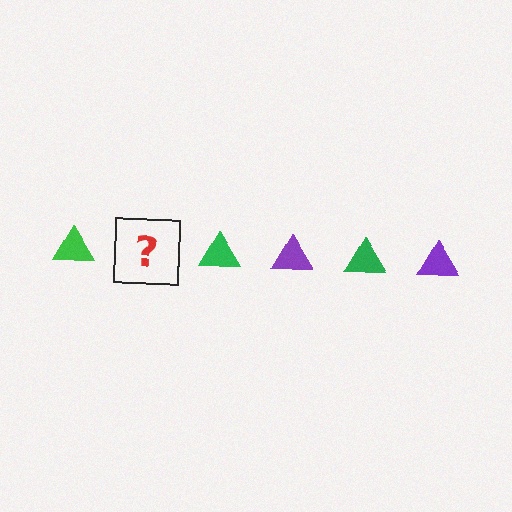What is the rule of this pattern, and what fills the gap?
The rule is that the pattern cycles through green, purple triangles. The gap should be filled with a purple triangle.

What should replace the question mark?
The question mark should be replaced with a purple triangle.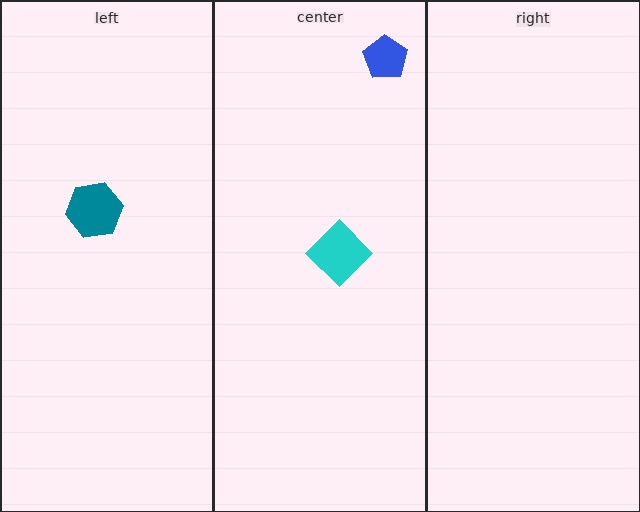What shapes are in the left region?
The teal hexagon.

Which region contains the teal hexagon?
The left region.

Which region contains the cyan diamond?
The center region.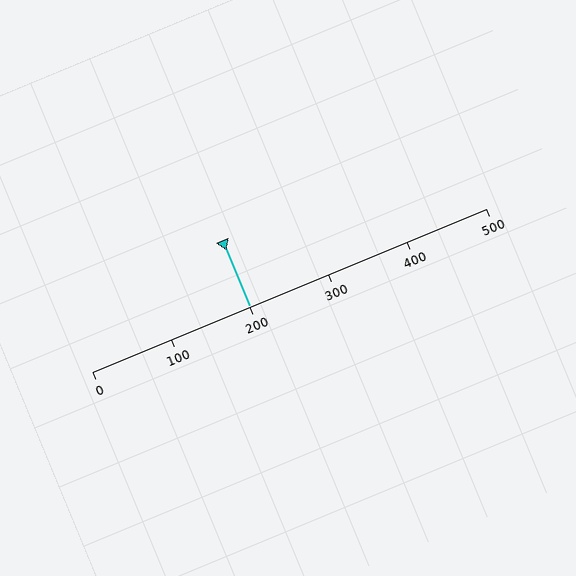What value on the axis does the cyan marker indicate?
The marker indicates approximately 200.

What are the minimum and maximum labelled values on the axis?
The axis runs from 0 to 500.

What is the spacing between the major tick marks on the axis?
The major ticks are spaced 100 apart.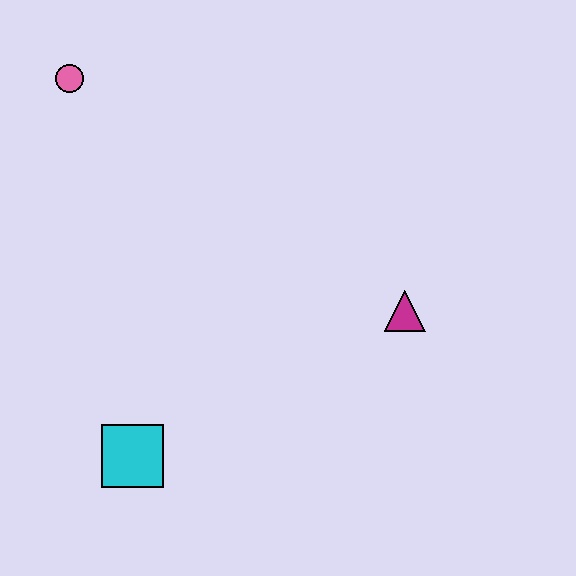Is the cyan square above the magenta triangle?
No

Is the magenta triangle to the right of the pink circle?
Yes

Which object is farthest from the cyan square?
The pink circle is farthest from the cyan square.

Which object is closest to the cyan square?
The magenta triangle is closest to the cyan square.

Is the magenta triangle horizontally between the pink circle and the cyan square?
No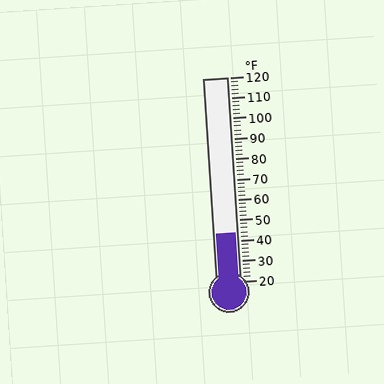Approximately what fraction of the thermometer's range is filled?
The thermometer is filled to approximately 25% of its range.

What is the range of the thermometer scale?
The thermometer scale ranges from 20°F to 120°F.